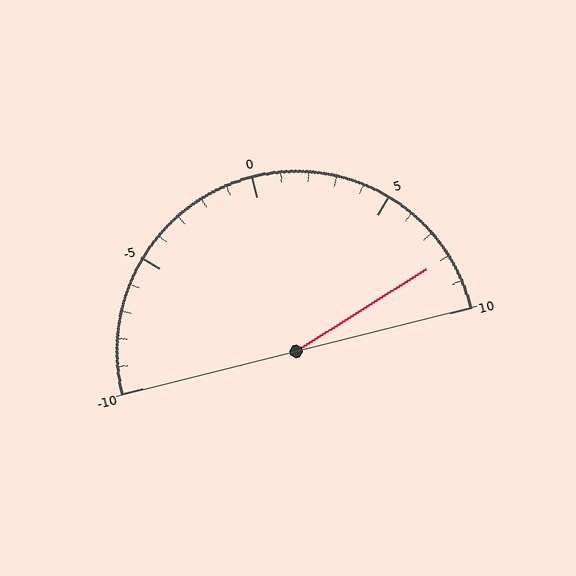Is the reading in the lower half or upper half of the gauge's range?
The reading is in the upper half of the range (-10 to 10).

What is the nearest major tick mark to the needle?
The nearest major tick mark is 10.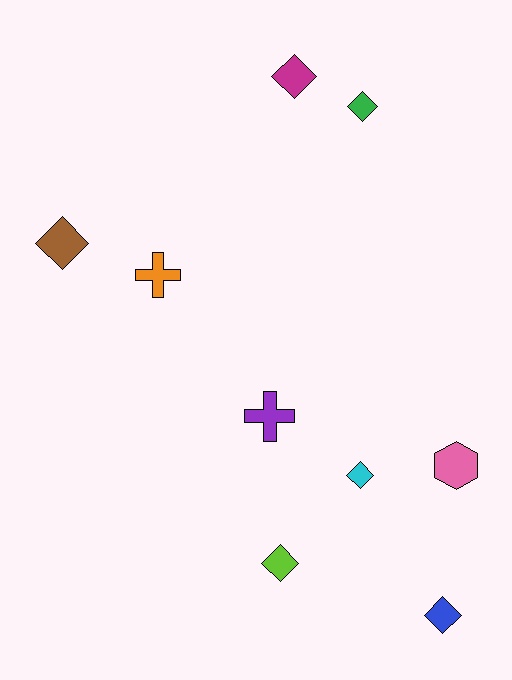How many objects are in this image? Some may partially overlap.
There are 9 objects.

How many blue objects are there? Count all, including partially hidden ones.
There is 1 blue object.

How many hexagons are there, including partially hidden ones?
There is 1 hexagon.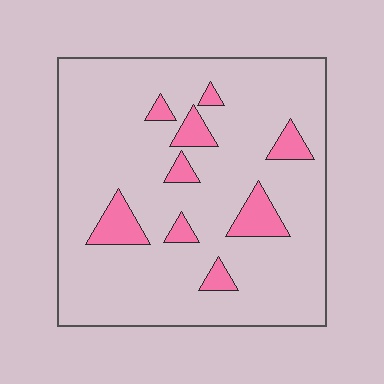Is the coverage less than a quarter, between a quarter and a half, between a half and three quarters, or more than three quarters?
Less than a quarter.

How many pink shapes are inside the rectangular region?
9.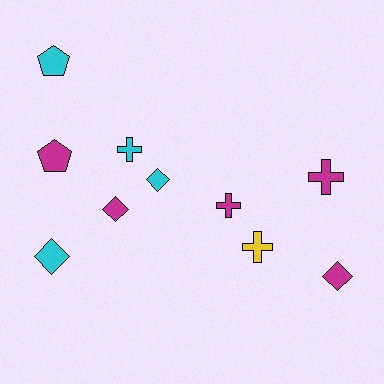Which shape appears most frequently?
Diamond, with 4 objects.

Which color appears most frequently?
Magenta, with 5 objects.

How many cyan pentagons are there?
There is 1 cyan pentagon.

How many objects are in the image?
There are 10 objects.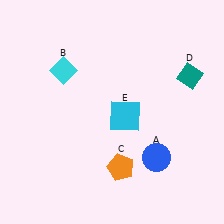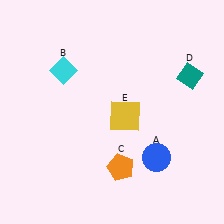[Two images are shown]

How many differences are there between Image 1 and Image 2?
There is 1 difference between the two images.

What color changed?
The square (E) changed from cyan in Image 1 to yellow in Image 2.